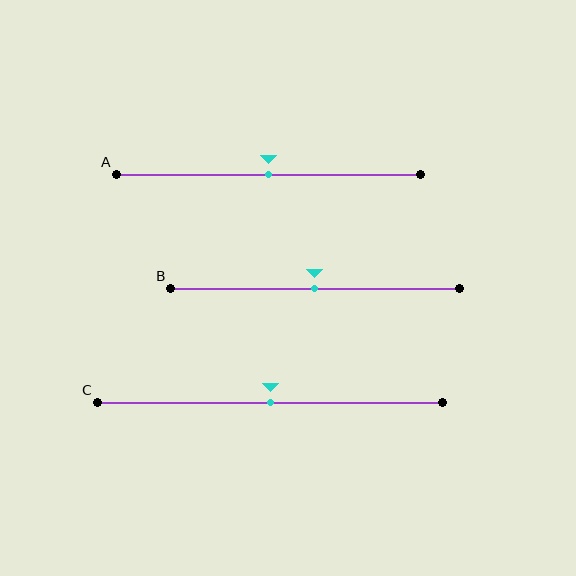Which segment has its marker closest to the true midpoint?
Segment A has its marker closest to the true midpoint.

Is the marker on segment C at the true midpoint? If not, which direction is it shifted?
Yes, the marker on segment C is at the true midpoint.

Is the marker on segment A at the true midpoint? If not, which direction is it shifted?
Yes, the marker on segment A is at the true midpoint.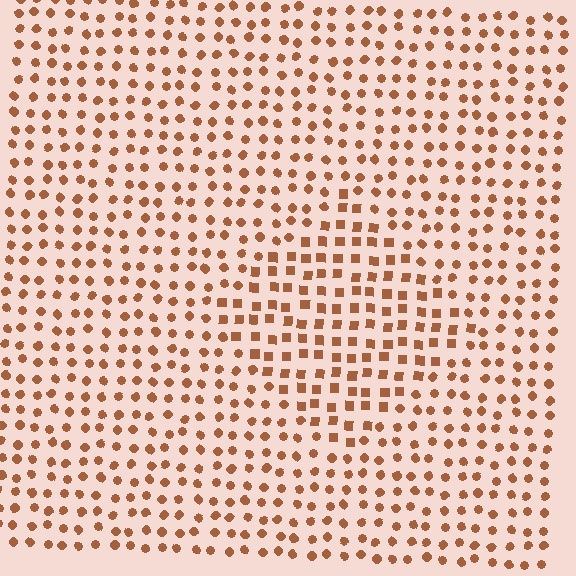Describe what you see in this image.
The image is filled with small brown elements arranged in a uniform grid. A diamond-shaped region contains squares, while the surrounding area contains circles. The boundary is defined purely by the change in element shape.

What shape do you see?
I see a diamond.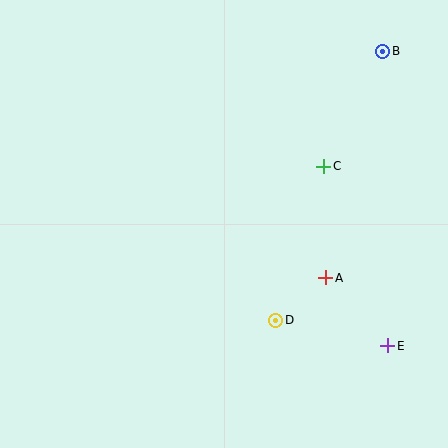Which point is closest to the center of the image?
Point D at (276, 320) is closest to the center.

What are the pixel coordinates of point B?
Point B is at (383, 51).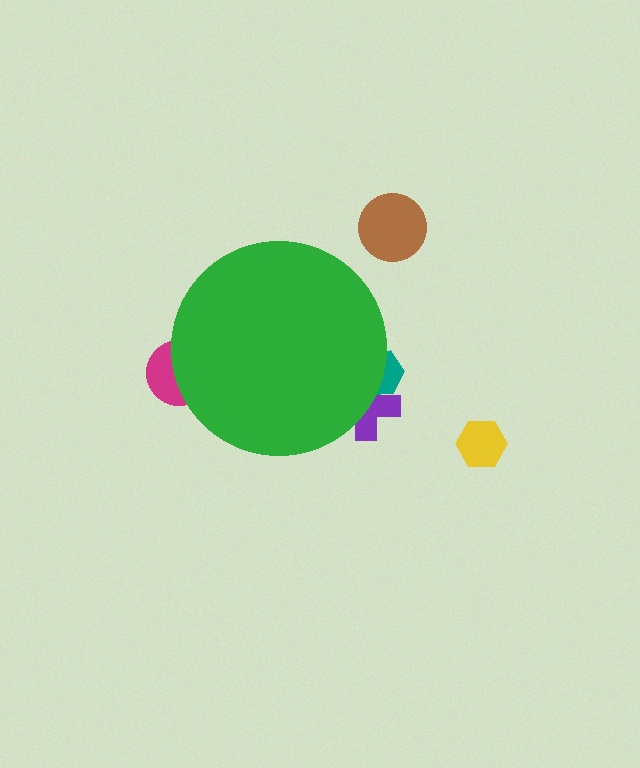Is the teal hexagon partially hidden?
Yes, the teal hexagon is partially hidden behind the green circle.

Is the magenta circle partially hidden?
Yes, the magenta circle is partially hidden behind the green circle.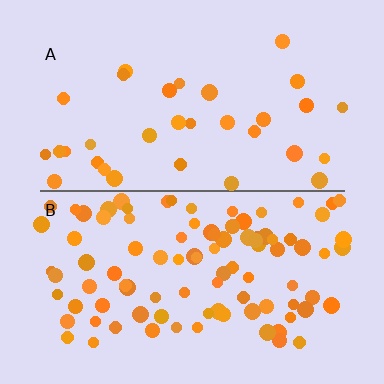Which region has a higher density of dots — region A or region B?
B (the bottom).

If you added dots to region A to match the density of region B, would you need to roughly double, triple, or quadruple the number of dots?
Approximately triple.